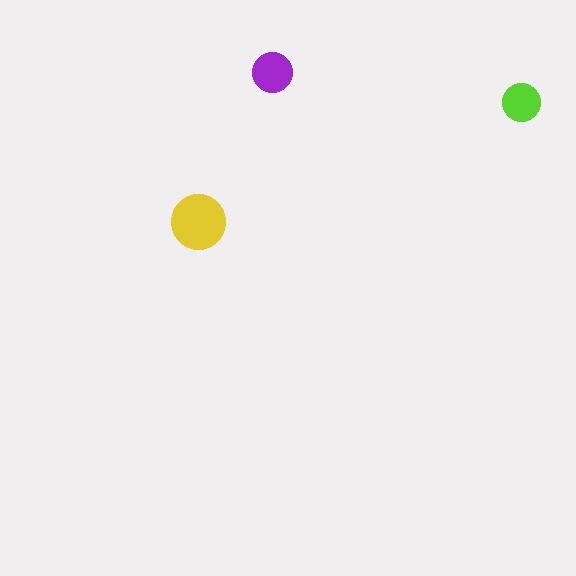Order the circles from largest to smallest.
the yellow one, the purple one, the lime one.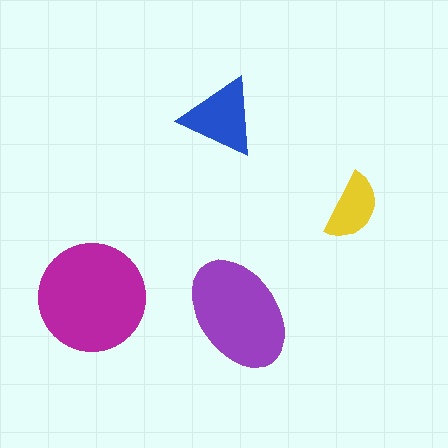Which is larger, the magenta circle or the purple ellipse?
The magenta circle.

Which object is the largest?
The magenta circle.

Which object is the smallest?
The yellow semicircle.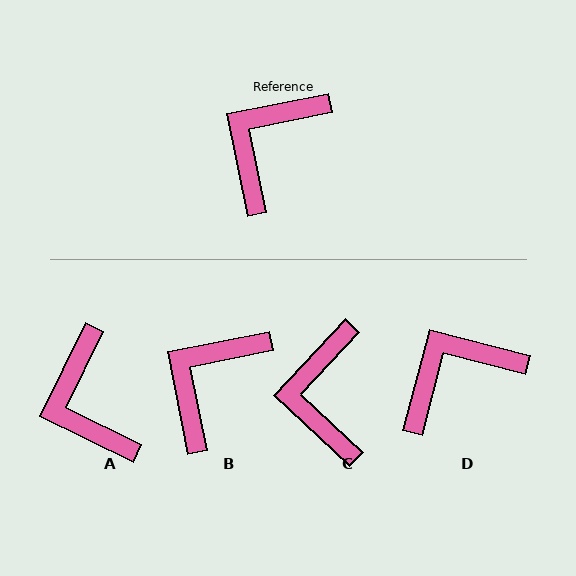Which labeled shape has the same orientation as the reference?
B.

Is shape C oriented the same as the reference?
No, it is off by about 36 degrees.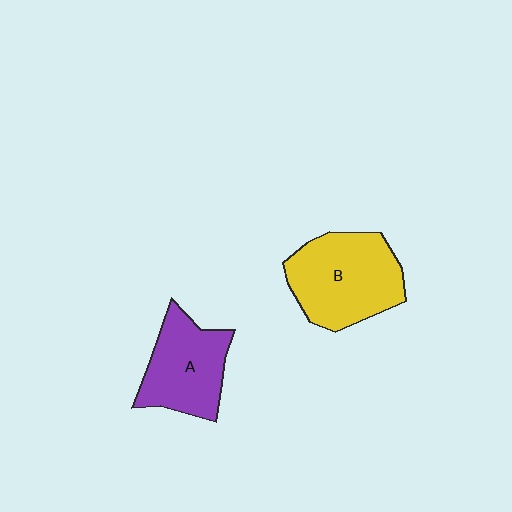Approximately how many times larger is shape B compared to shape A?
Approximately 1.3 times.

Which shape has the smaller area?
Shape A (purple).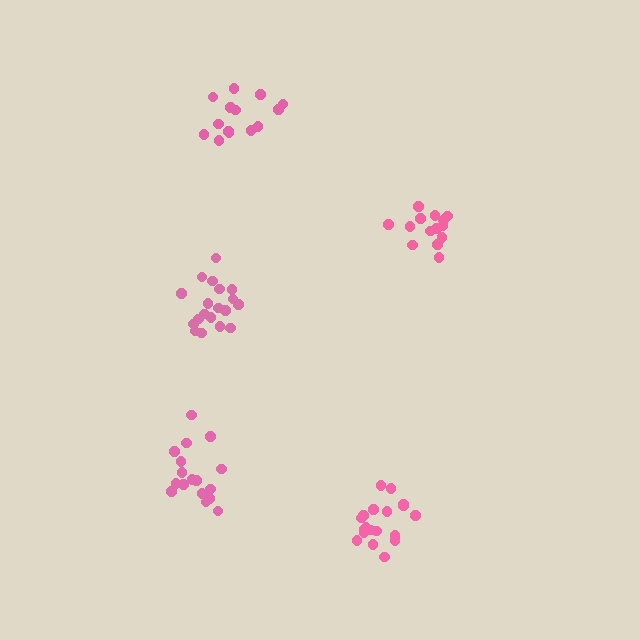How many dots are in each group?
Group 1: 14 dots, Group 2: 20 dots, Group 3: 17 dots, Group 4: 14 dots, Group 5: 19 dots (84 total).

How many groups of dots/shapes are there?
There are 5 groups.